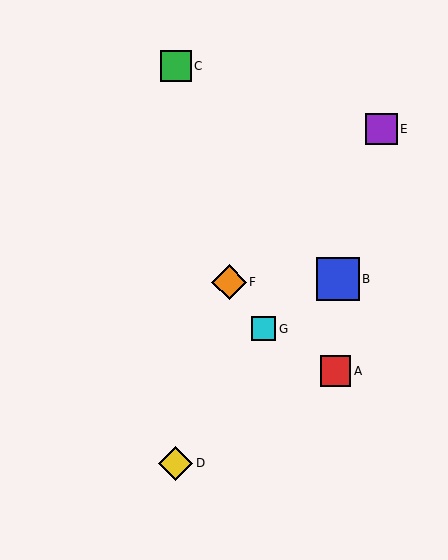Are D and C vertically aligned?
Yes, both are at x≈176.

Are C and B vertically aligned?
No, C is at x≈176 and B is at x≈338.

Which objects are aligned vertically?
Objects C, D are aligned vertically.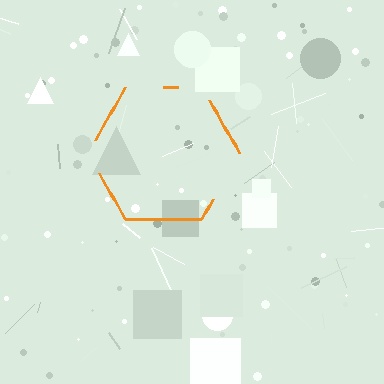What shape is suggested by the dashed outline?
The dashed outline suggests a hexagon.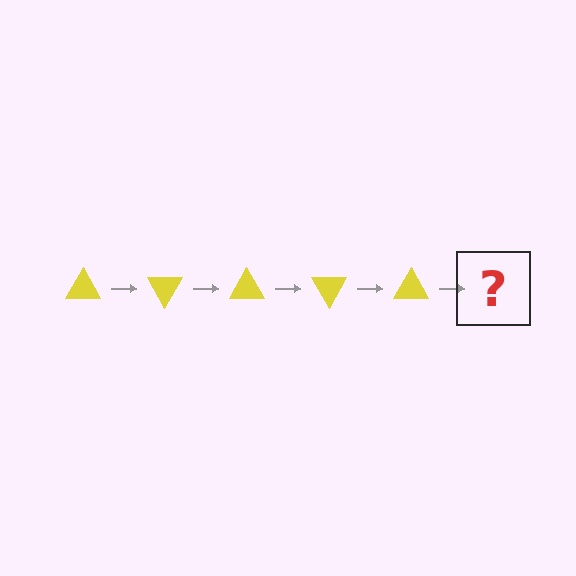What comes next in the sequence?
The next element should be a yellow triangle rotated 300 degrees.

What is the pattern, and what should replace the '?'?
The pattern is that the triangle rotates 60 degrees each step. The '?' should be a yellow triangle rotated 300 degrees.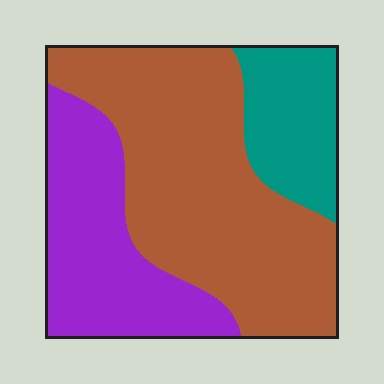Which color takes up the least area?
Teal, at roughly 15%.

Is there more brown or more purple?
Brown.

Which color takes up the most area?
Brown, at roughly 55%.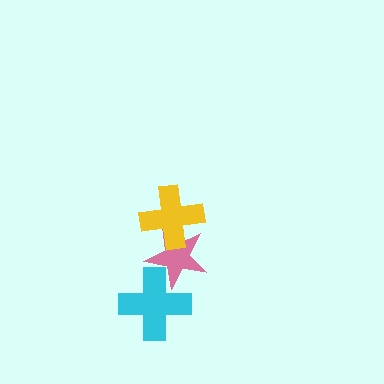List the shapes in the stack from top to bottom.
From top to bottom: the yellow cross, the pink star, the cyan cross.